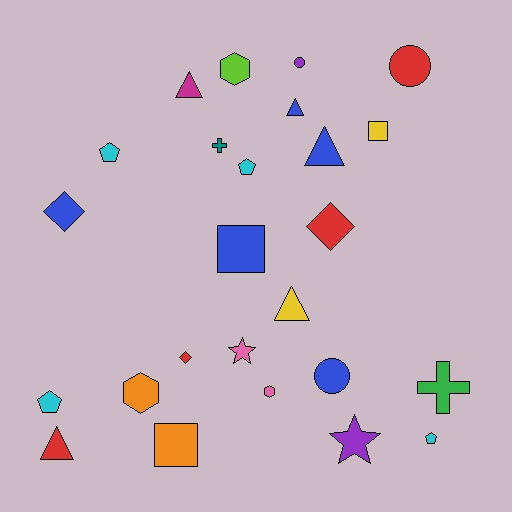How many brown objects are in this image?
There are no brown objects.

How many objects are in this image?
There are 25 objects.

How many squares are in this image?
There are 3 squares.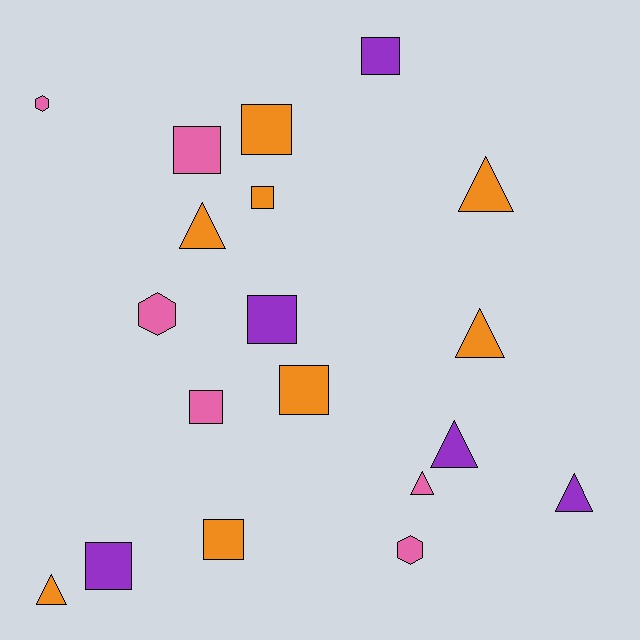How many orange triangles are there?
There are 4 orange triangles.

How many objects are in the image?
There are 19 objects.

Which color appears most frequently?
Orange, with 8 objects.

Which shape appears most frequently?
Square, with 9 objects.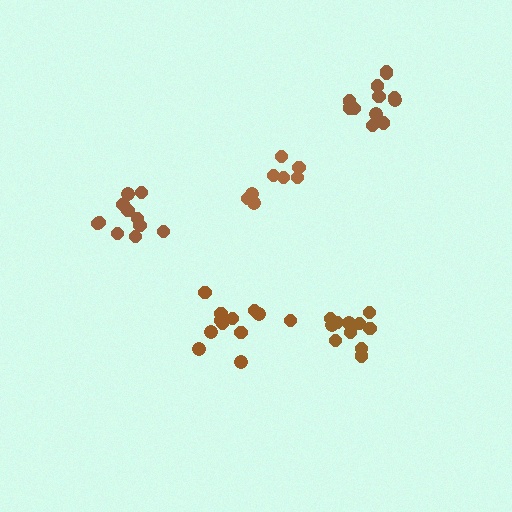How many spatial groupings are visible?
There are 5 spatial groupings.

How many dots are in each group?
Group 1: 12 dots, Group 2: 8 dots, Group 3: 12 dots, Group 4: 11 dots, Group 5: 12 dots (55 total).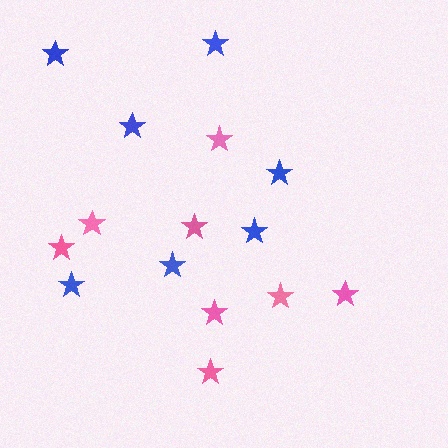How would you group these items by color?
There are 2 groups: one group of pink stars (8) and one group of blue stars (7).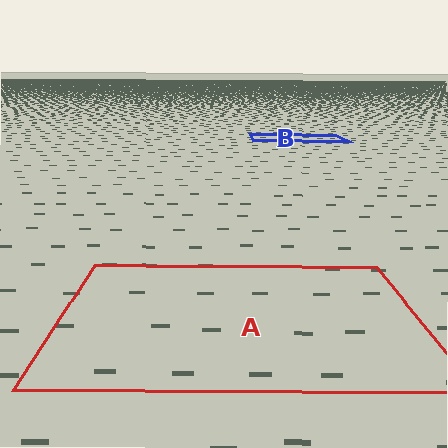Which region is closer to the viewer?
Region A is closer. The texture elements there are larger and more spread out.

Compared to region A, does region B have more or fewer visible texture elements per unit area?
Region B has more texture elements per unit area — they are packed more densely because it is farther away.